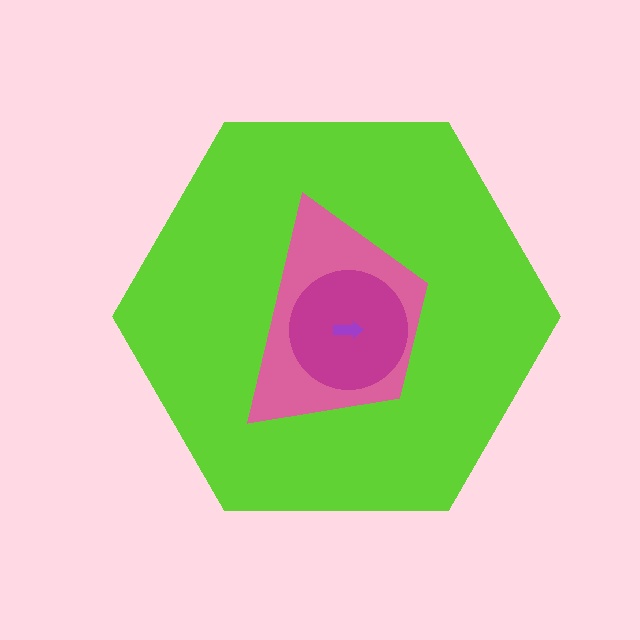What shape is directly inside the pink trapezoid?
The magenta circle.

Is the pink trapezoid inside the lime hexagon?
Yes.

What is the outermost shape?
The lime hexagon.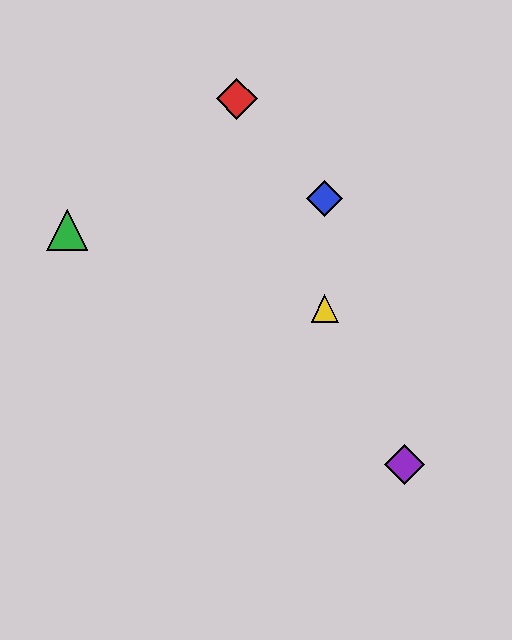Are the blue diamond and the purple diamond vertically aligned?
No, the blue diamond is at x≈325 and the purple diamond is at x≈404.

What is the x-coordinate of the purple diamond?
The purple diamond is at x≈404.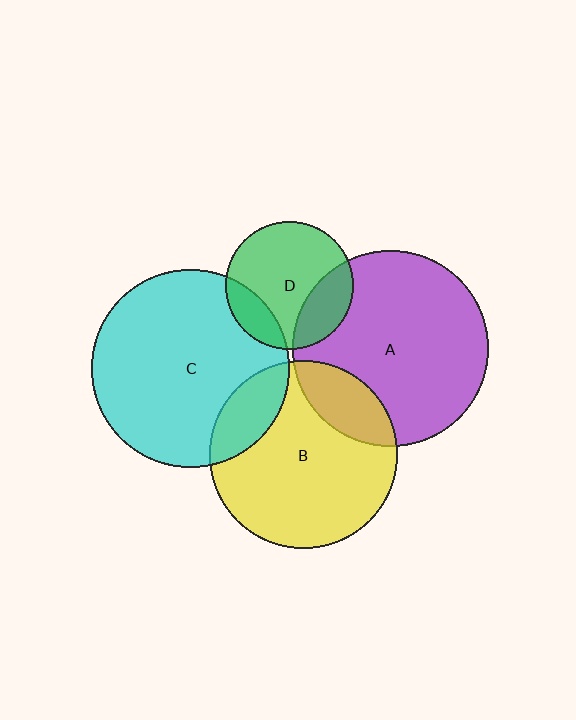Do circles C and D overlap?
Yes.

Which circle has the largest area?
Circle C (cyan).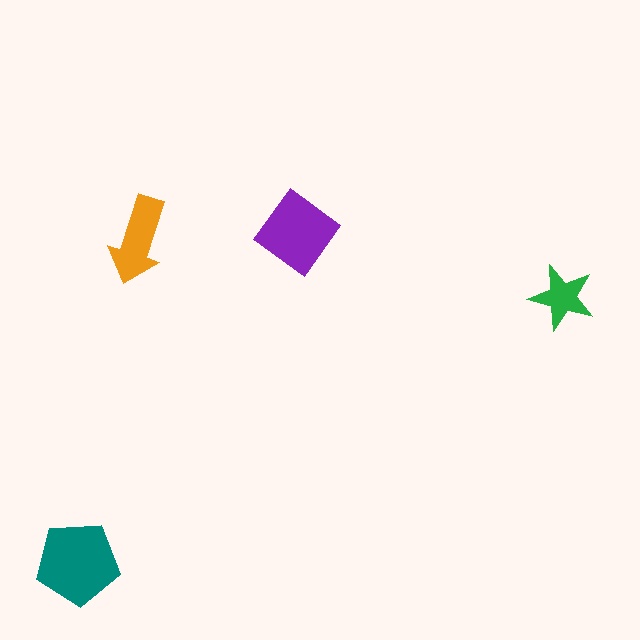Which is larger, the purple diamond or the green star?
The purple diamond.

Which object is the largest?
The teal pentagon.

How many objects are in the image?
There are 4 objects in the image.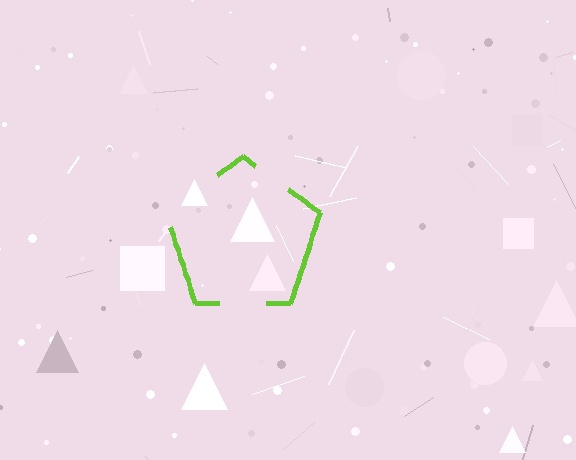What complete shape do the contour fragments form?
The contour fragments form a pentagon.